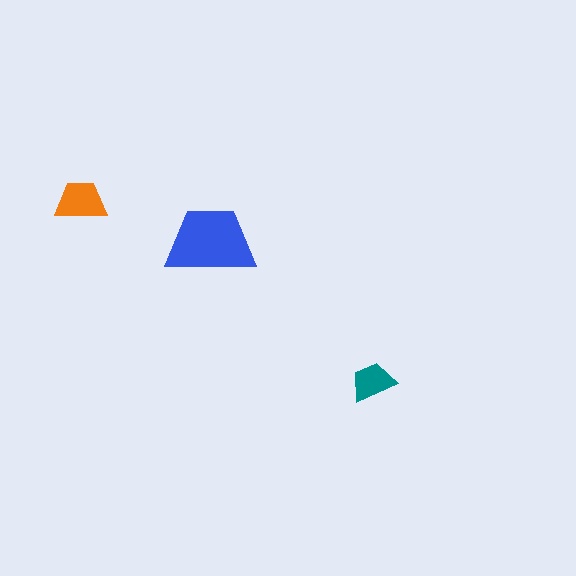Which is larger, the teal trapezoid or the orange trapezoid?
The orange one.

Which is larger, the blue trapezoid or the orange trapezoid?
The blue one.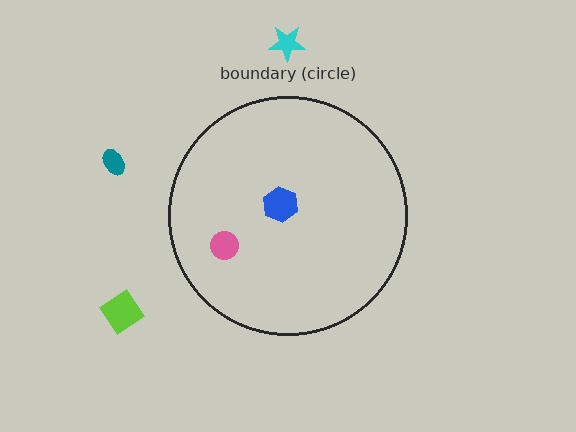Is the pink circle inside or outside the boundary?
Inside.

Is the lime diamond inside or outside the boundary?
Outside.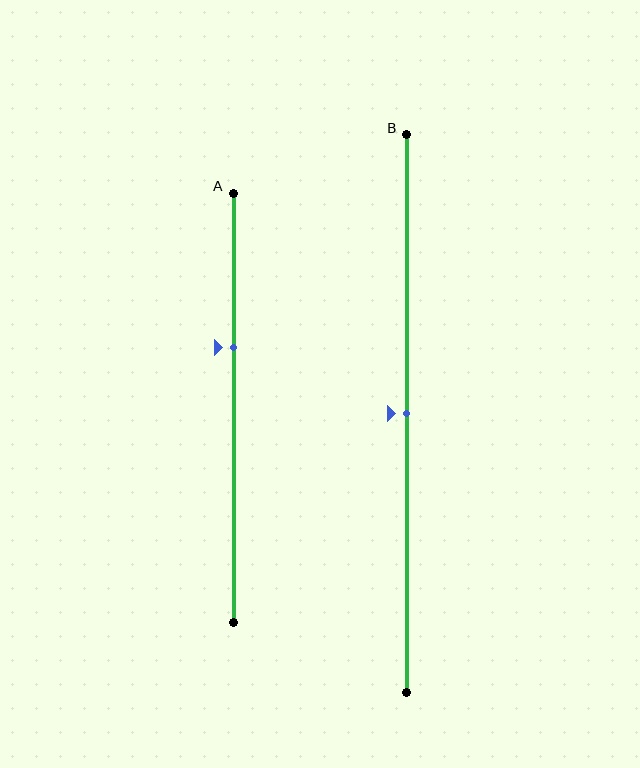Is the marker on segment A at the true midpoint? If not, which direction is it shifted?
No, the marker on segment A is shifted upward by about 14% of the segment length.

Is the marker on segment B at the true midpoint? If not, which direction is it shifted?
Yes, the marker on segment B is at the true midpoint.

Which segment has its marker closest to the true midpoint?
Segment B has its marker closest to the true midpoint.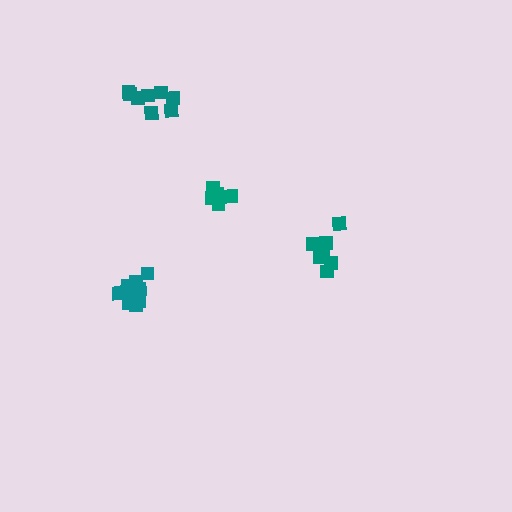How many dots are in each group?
Group 1: 6 dots, Group 2: 8 dots, Group 3: 8 dots, Group 4: 11 dots (33 total).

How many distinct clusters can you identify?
There are 4 distinct clusters.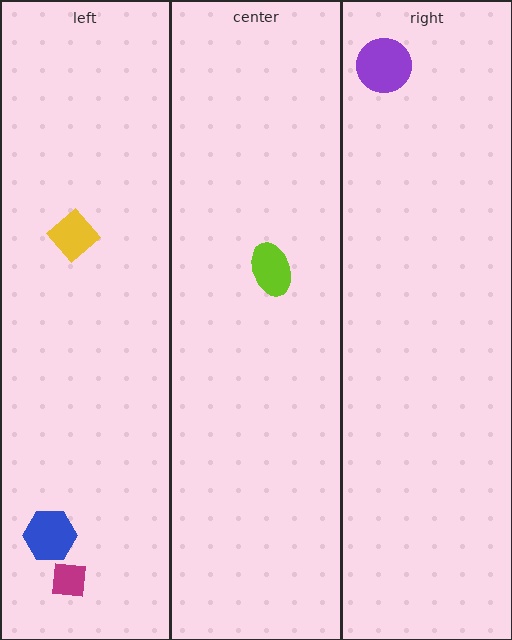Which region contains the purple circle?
The right region.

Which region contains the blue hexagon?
The left region.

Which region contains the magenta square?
The left region.